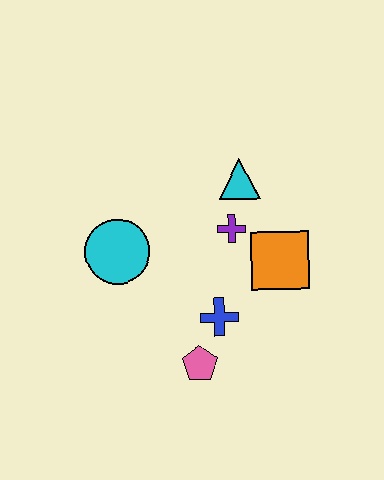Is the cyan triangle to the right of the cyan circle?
Yes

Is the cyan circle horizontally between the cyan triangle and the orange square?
No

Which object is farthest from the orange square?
The cyan circle is farthest from the orange square.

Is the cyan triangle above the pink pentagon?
Yes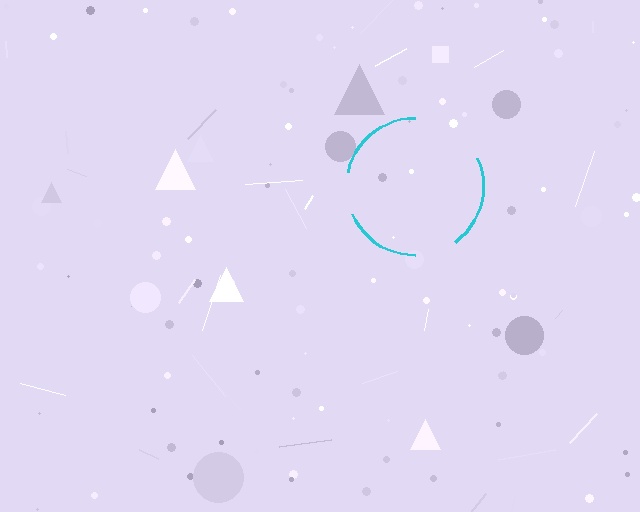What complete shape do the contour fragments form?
The contour fragments form a circle.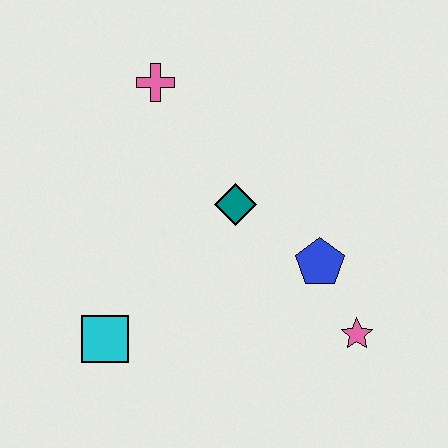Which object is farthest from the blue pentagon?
The pink cross is farthest from the blue pentagon.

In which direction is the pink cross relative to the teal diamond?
The pink cross is above the teal diamond.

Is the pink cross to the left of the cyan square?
No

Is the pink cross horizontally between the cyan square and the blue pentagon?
Yes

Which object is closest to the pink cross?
The teal diamond is closest to the pink cross.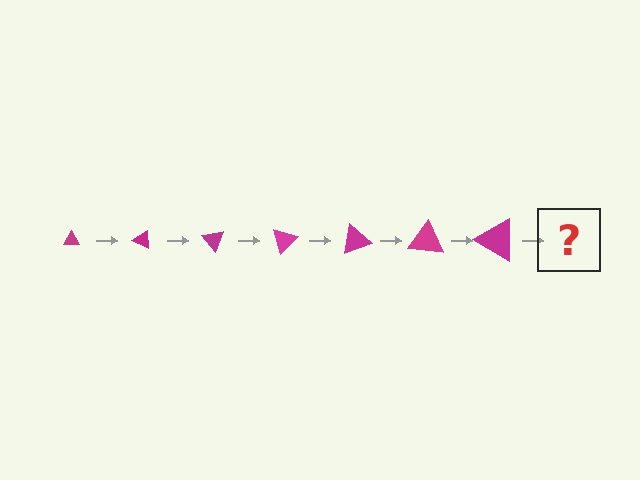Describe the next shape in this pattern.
It should be a triangle, larger than the previous one and rotated 175 degrees from the start.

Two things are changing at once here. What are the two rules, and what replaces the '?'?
The two rules are that the triangle grows larger each step and it rotates 25 degrees each step. The '?' should be a triangle, larger than the previous one and rotated 175 degrees from the start.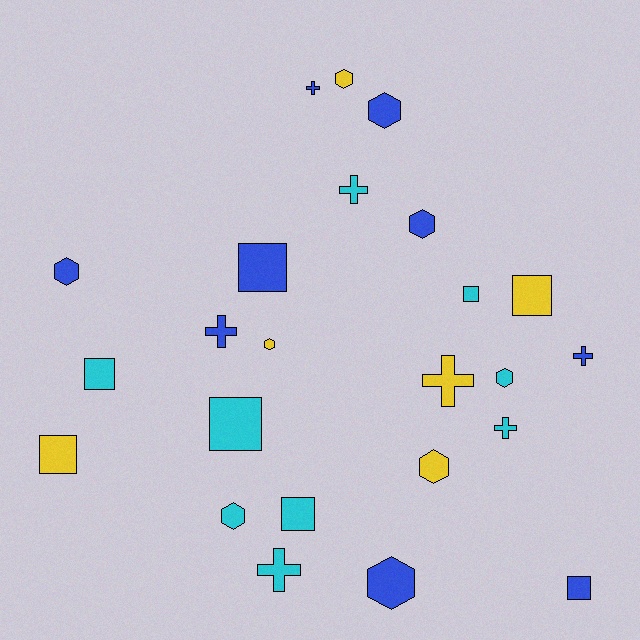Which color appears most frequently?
Cyan, with 9 objects.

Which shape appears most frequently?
Hexagon, with 9 objects.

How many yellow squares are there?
There are 2 yellow squares.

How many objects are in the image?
There are 24 objects.